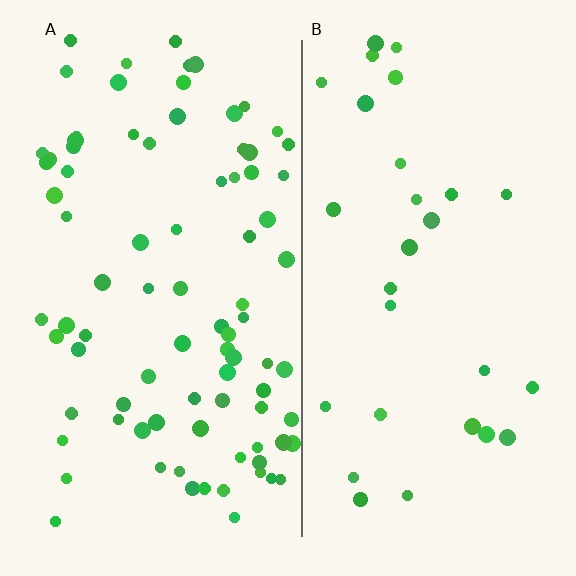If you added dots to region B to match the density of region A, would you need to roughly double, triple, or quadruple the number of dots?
Approximately triple.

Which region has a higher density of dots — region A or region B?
A (the left).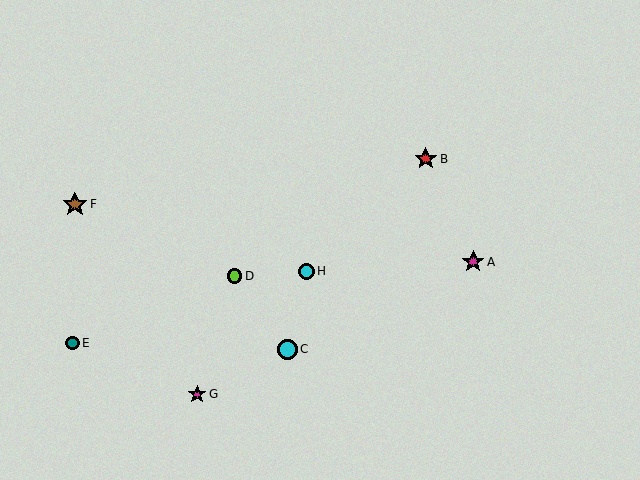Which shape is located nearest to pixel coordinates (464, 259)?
The magenta star (labeled A) at (473, 262) is nearest to that location.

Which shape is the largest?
The brown star (labeled F) is the largest.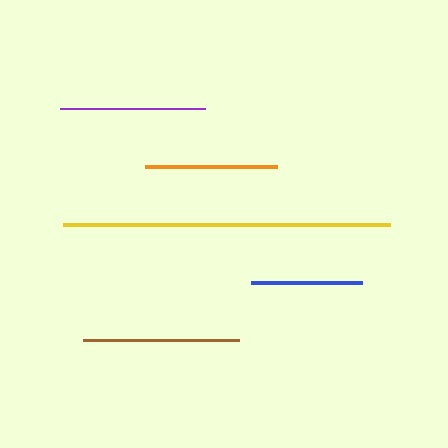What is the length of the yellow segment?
The yellow segment is approximately 327 pixels long.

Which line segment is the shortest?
The blue line is the shortest at approximately 112 pixels.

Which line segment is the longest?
The yellow line is the longest at approximately 327 pixels.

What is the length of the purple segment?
The purple segment is approximately 144 pixels long.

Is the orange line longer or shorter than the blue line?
The orange line is longer than the blue line.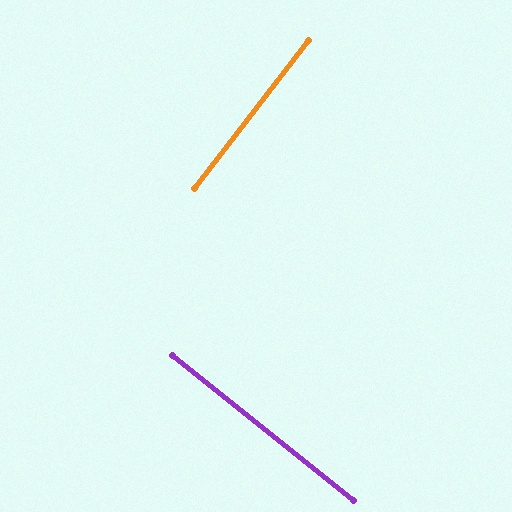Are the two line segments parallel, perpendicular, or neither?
Perpendicular — they meet at approximately 89°.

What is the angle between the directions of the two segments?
Approximately 89 degrees.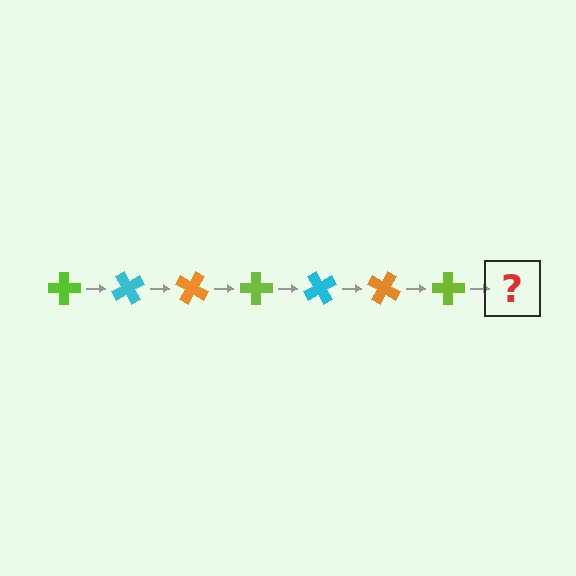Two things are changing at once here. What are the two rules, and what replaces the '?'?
The two rules are that it rotates 60 degrees each step and the color cycles through lime, cyan, and orange. The '?' should be a cyan cross, rotated 420 degrees from the start.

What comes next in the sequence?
The next element should be a cyan cross, rotated 420 degrees from the start.